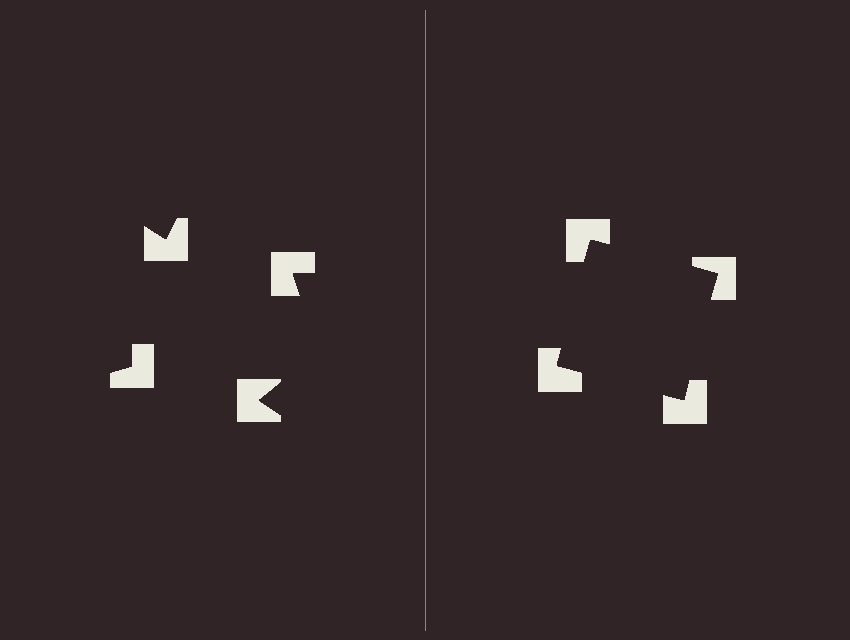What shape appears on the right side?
An illusory square.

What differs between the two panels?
The notched squares are positioned identically on both sides; only the wedge orientations differ. On the right they align to a square; on the left they are misaligned.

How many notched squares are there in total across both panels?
8 — 4 on each side.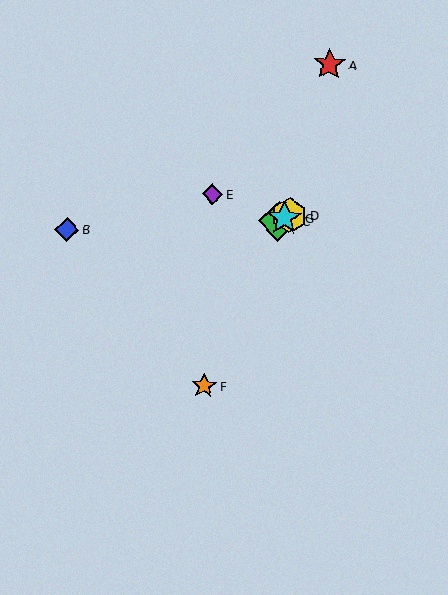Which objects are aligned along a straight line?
Objects C, D, G are aligned along a straight line.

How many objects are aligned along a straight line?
3 objects (C, D, G) are aligned along a straight line.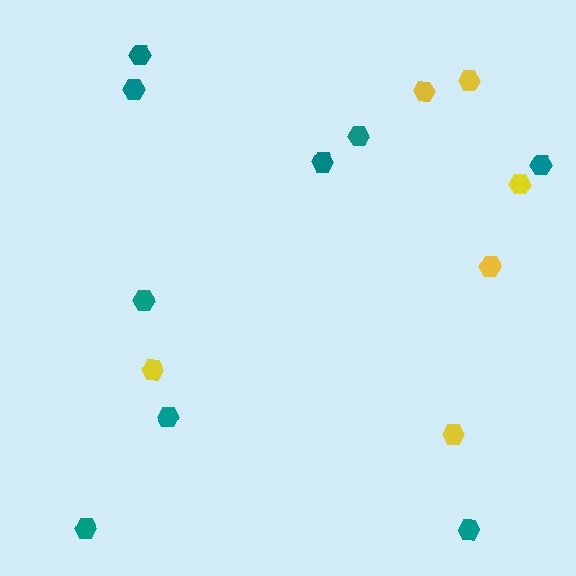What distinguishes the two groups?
There are 2 groups: one group of yellow hexagons (6) and one group of teal hexagons (9).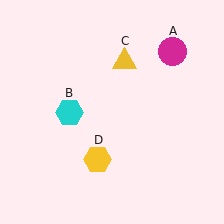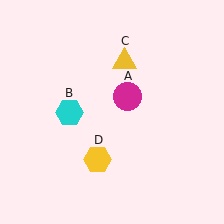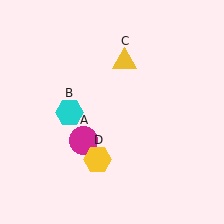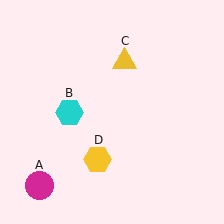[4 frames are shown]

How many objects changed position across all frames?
1 object changed position: magenta circle (object A).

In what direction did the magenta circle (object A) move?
The magenta circle (object A) moved down and to the left.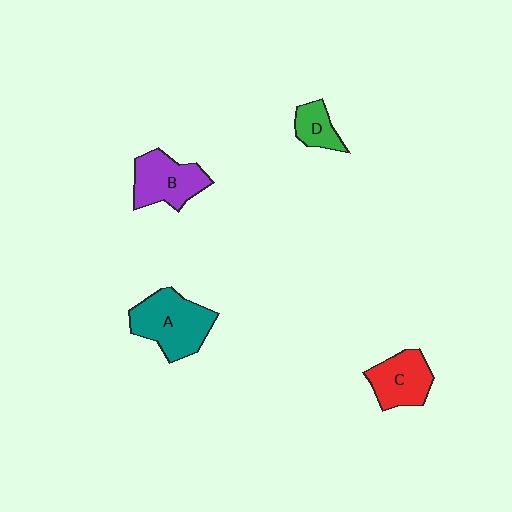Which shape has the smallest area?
Shape D (green).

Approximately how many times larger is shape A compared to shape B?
Approximately 1.2 times.